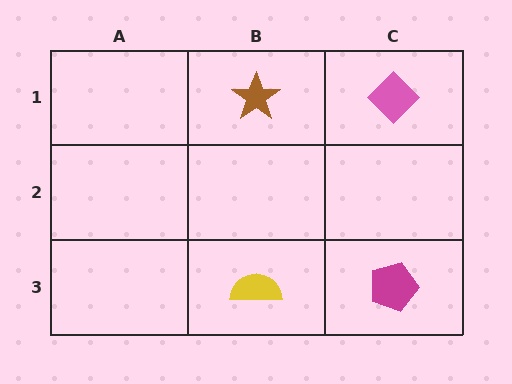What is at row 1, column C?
A pink diamond.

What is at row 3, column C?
A magenta pentagon.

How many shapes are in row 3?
2 shapes.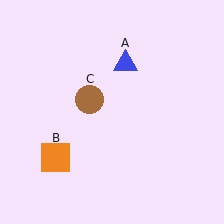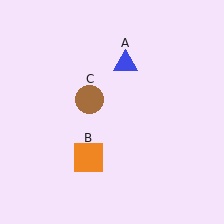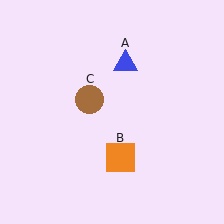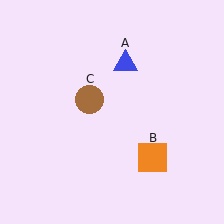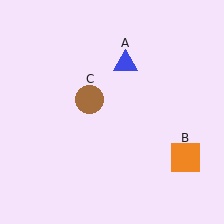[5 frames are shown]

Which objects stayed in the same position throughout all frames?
Blue triangle (object A) and brown circle (object C) remained stationary.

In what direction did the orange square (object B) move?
The orange square (object B) moved right.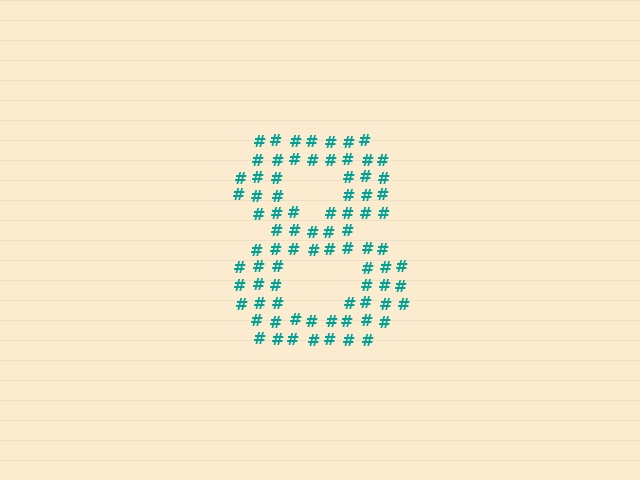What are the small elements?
The small elements are hash symbols.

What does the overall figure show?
The overall figure shows the digit 8.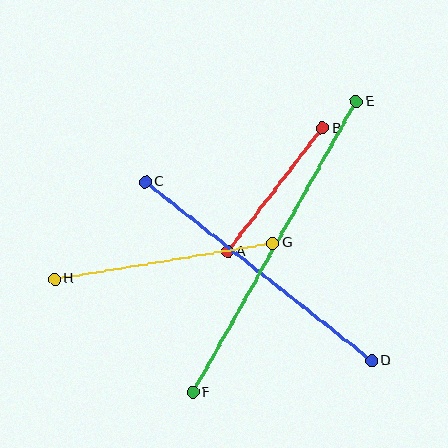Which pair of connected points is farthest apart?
Points E and F are farthest apart.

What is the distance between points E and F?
The distance is approximately 334 pixels.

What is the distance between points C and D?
The distance is approximately 289 pixels.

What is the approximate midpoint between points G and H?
The midpoint is at approximately (164, 261) pixels.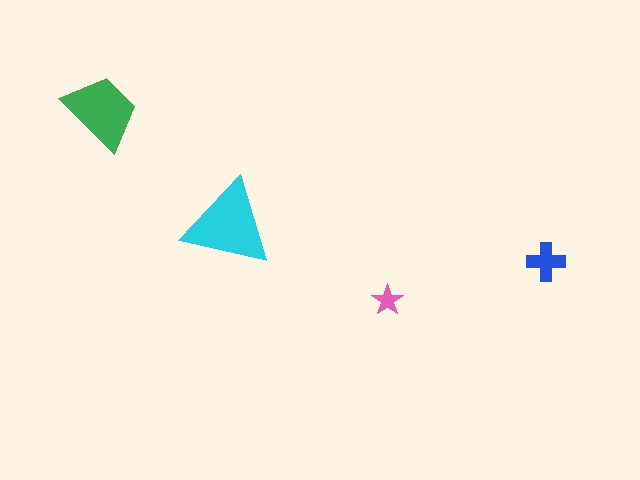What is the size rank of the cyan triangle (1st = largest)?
1st.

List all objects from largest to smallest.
The cyan triangle, the green trapezoid, the blue cross, the pink star.